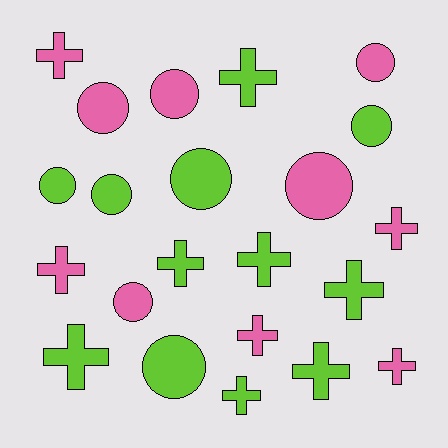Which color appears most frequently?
Lime, with 12 objects.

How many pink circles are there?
There are 5 pink circles.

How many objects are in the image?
There are 22 objects.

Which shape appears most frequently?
Cross, with 12 objects.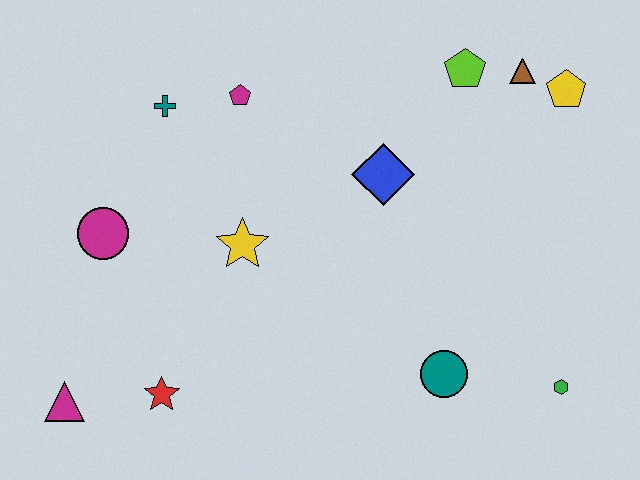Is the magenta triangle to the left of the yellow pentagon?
Yes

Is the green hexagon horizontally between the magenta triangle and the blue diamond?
No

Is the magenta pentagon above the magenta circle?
Yes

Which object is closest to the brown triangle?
The yellow pentagon is closest to the brown triangle.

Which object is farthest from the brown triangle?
The magenta triangle is farthest from the brown triangle.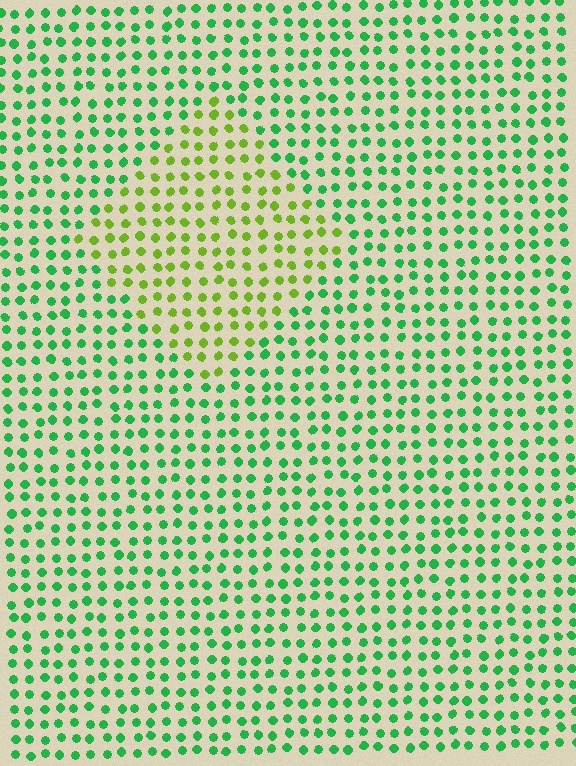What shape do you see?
I see a diamond.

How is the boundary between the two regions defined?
The boundary is defined purely by a slight shift in hue (about 46 degrees). Spacing, size, and orientation are identical on both sides.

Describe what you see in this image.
The image is filled with small green elements in a uniform arrangement. A diamond-shaped region is visible where the elements are tinted to a slightly different hue, forming a subtle color boundary.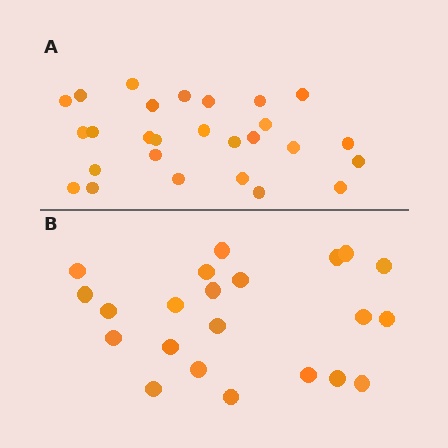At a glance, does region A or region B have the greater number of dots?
Region A (the top region) has more dots.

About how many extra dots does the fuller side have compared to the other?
Region A has about 5 more dots than region B.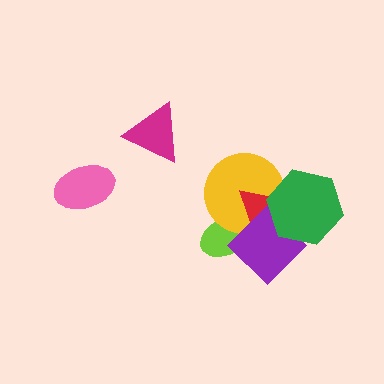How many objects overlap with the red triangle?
4 objects overlap with the red triangle.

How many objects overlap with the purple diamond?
4 objects overlap with the purple diamond.